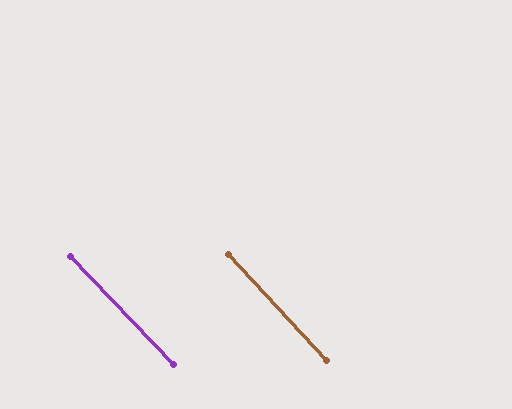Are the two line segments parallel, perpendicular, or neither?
Parallel — their directions differ by only 0.8°.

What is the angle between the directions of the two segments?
Approximately 1 degree.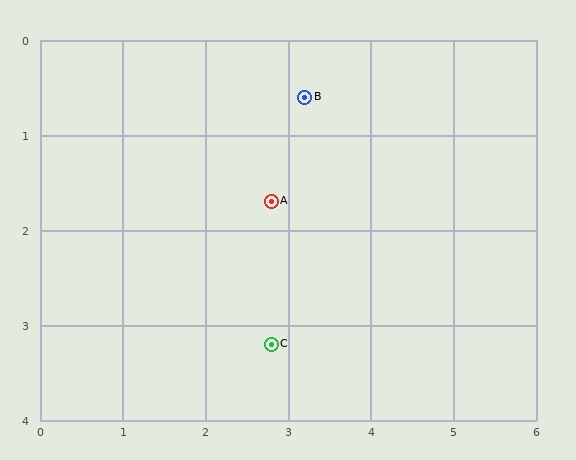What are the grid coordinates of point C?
Point C is at approximately (2.8, 3.2).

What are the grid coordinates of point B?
Point B is at approximately (3.2, 0.6).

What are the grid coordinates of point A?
Point A is at approximately (2.8, 1.7).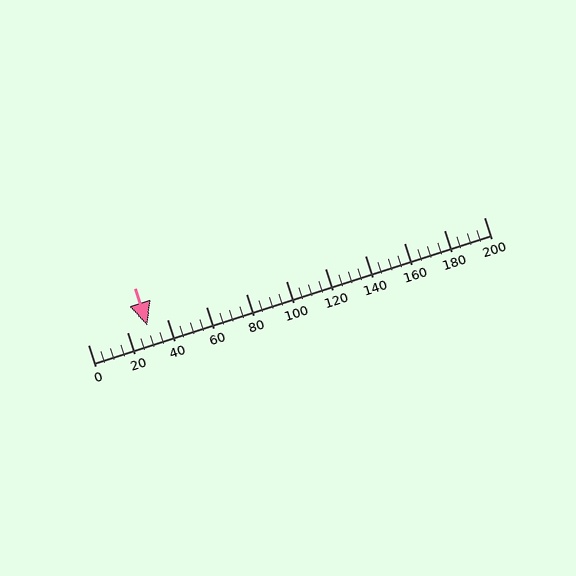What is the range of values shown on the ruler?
The ruler shows values from 0 to 200.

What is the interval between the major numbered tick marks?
The major tick marks are spaced 20 units apart.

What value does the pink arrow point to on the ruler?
The pink arrow points to approximately 30.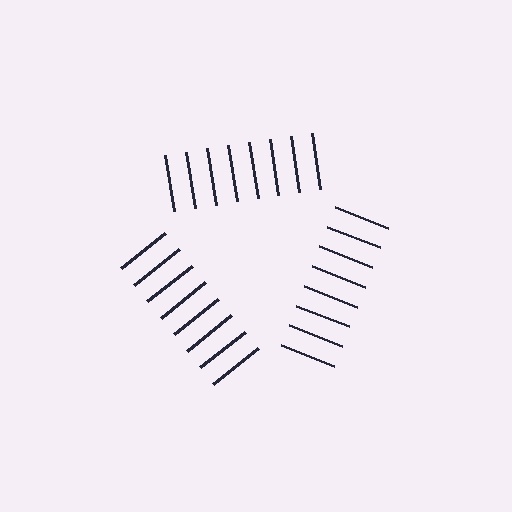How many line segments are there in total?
24 — 8 along each of the 3 edges.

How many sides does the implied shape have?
3 sides — the line-ends trace a triangle.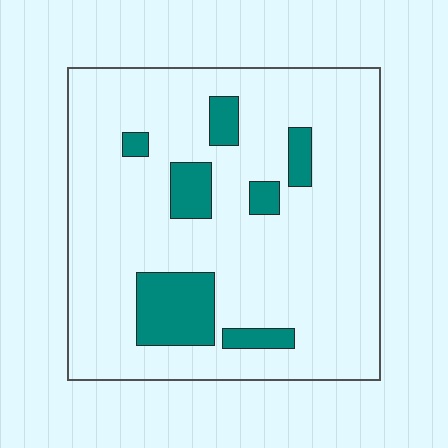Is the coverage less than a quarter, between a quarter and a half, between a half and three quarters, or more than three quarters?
Less than a quarter.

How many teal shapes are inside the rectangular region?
7.